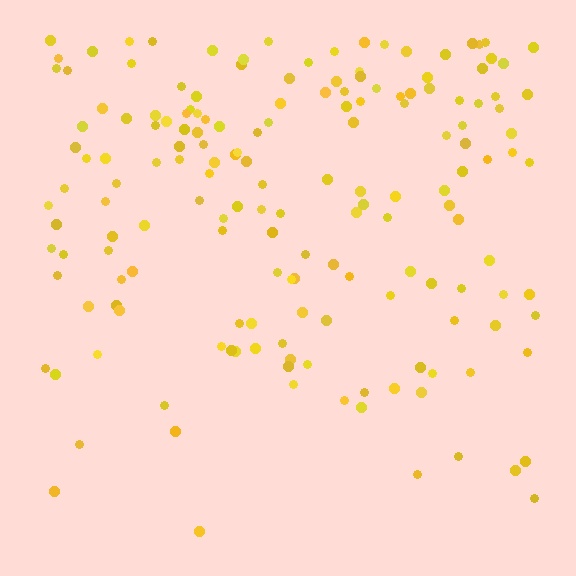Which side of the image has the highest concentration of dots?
The top.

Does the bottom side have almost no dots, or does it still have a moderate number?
Still a moderate number, just noticeably fewer than the top.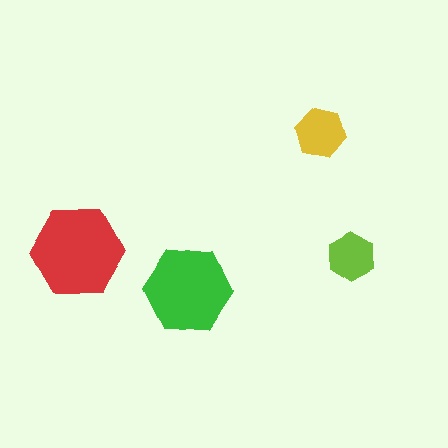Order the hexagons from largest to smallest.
the red one, the green one, the yellow one, the lime one.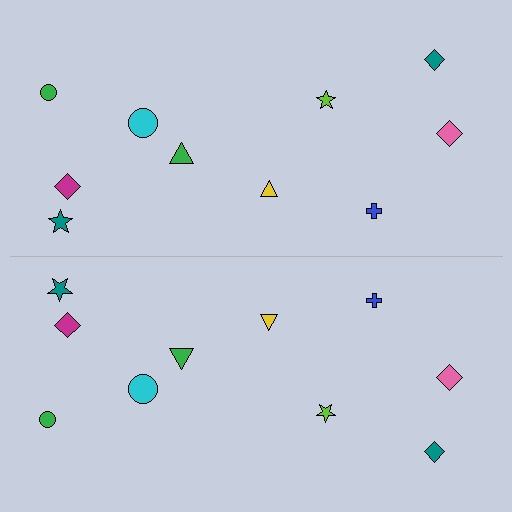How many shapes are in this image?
There are 20 shapes in this image.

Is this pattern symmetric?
Yes, this pattern has bilateral (reflection) symmetry.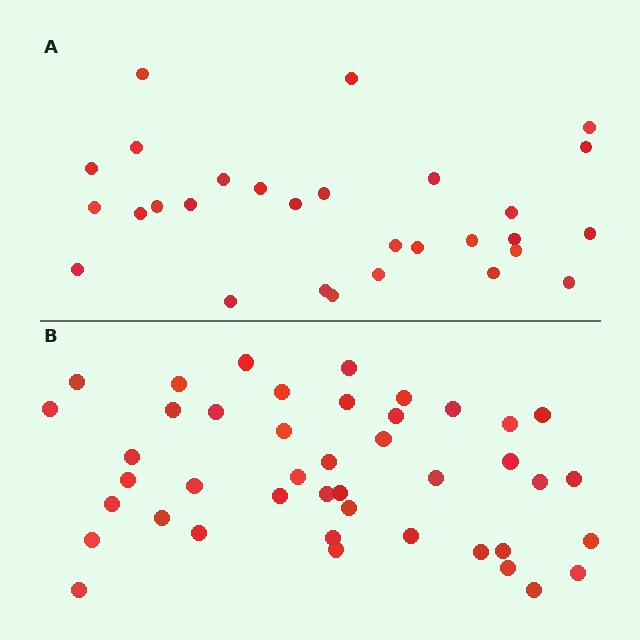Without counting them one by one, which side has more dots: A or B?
Region B (the bottom region) has more dots.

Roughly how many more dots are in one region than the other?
Region B has approximately 15 more dots than region A.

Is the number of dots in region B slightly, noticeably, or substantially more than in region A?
Region B has substantially more. The ratio is roughly 1.5 to 1.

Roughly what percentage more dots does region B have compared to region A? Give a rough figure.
About 50% more.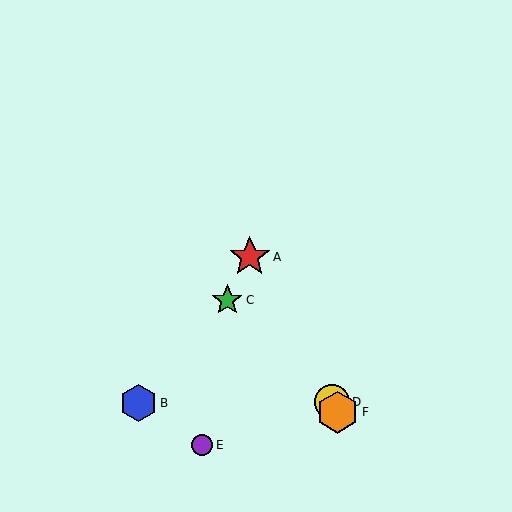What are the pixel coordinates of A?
Object A is at (250, 257).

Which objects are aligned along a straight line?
Objects A, D, F are aligned along a straight line.